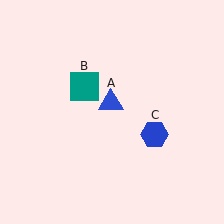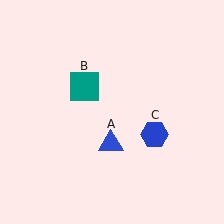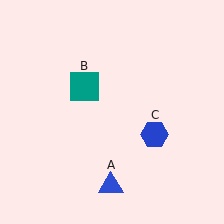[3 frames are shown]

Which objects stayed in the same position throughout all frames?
Teal square (object B) and blue hexagon (object C) remained stationary.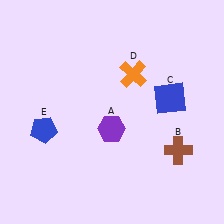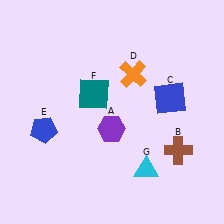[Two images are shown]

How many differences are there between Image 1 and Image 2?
There are 2 differences between the two images.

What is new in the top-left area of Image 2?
A teal square (F) was added in the top-left area of Image 2.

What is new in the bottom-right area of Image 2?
A cyan triangle (G) was added in the bottom-right area of Image 2.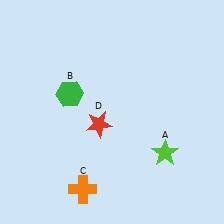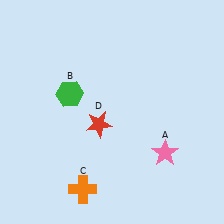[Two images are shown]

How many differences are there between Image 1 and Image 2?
There is 1 difference between the two images.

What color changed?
The star (A) changed from lime in Image 1 to pink in Image 2.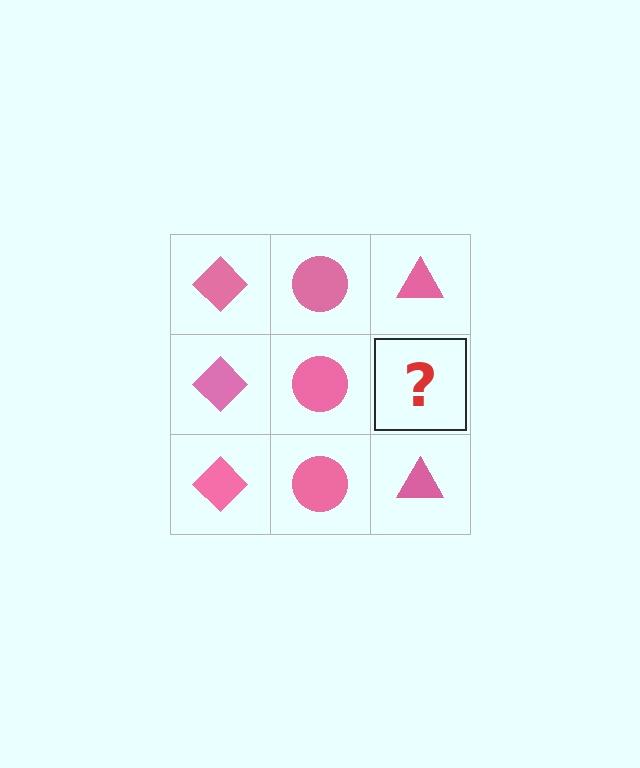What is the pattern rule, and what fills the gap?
The rule is that each column has a consistent shape. The gap should be filled with a pink triangle.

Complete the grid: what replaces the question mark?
The question mark should be replaced with a pink triangle.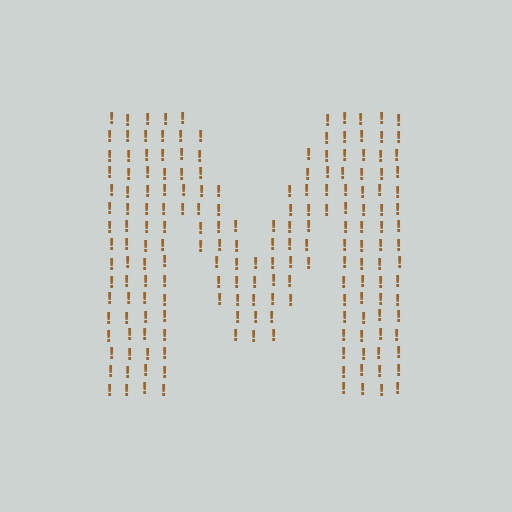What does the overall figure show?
The overall figure shows the letter M.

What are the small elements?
The small elements are exclamation marks.